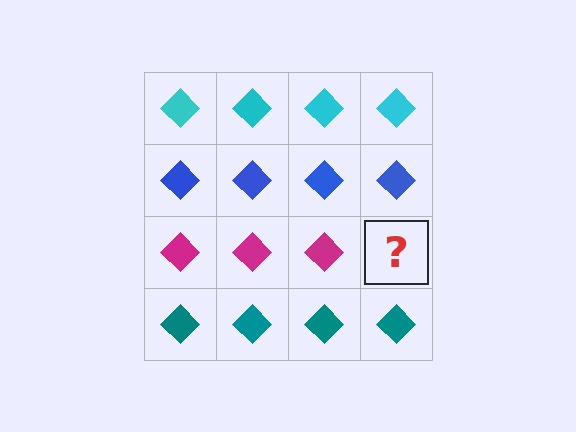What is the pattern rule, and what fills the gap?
The rule is that each row has a consistent color. The gap should be filled with a magenta diamond.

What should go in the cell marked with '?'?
The missing cell should contain a magenta diamond.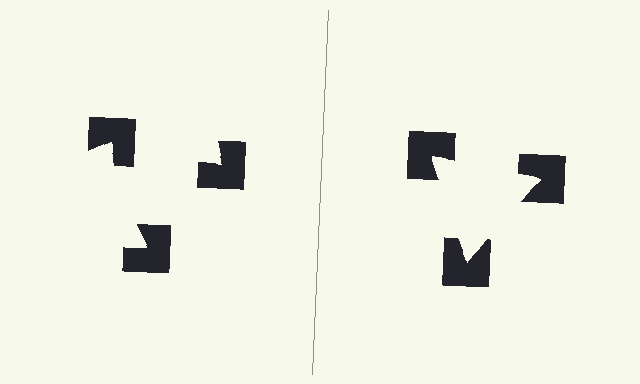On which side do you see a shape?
An illusory triangle appears on the right side. On the left side the wedge cuts are rotated, so no coherent shape forms.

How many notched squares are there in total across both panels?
6 — 3 on each side.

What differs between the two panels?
The notched squares are positioned identically on both sides; only the wedge orientations differ. On the right they align to a triangle; on the left they are misaligned.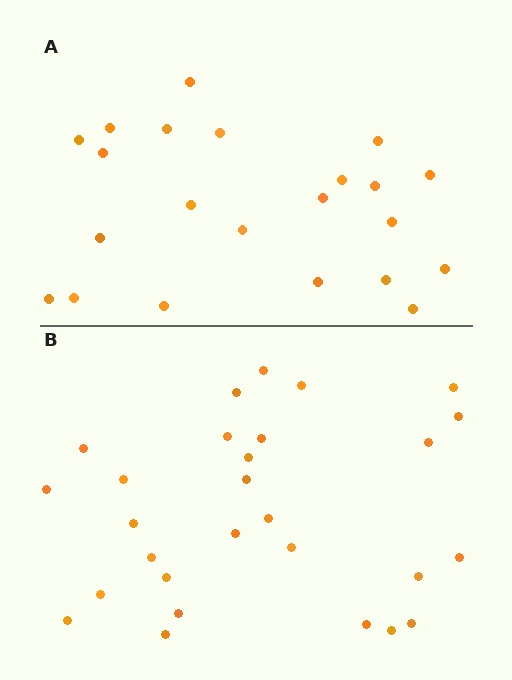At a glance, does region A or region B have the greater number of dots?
Region B (the bottom region) has more dots.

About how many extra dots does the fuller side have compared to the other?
Region B has about 6 more dots than region A.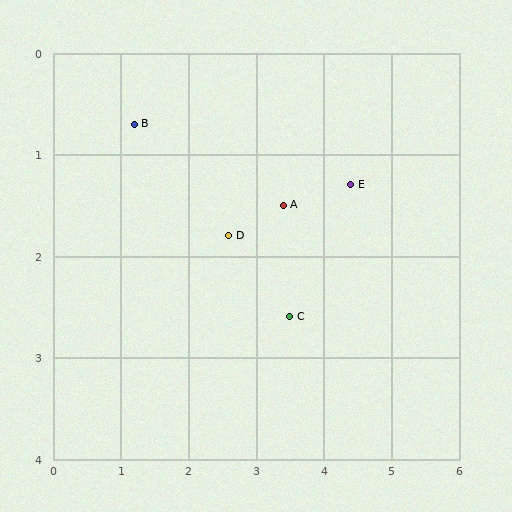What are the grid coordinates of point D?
Point D is at approximately (2.6, 1.8).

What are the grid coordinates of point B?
Point B is at approximately (1.2, 0.7).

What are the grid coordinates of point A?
Point A is at approximately (3.4, 1.5).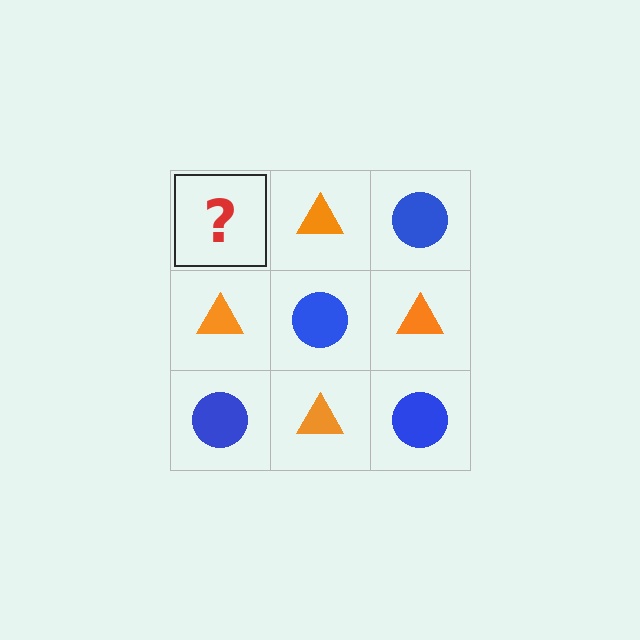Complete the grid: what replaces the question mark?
The question mark should be replaced with a blue circle.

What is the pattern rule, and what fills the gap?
The rule is that it alternates blue circle and orange triangle in a checkerboard pattern. The gap should be filled with a blue circle.